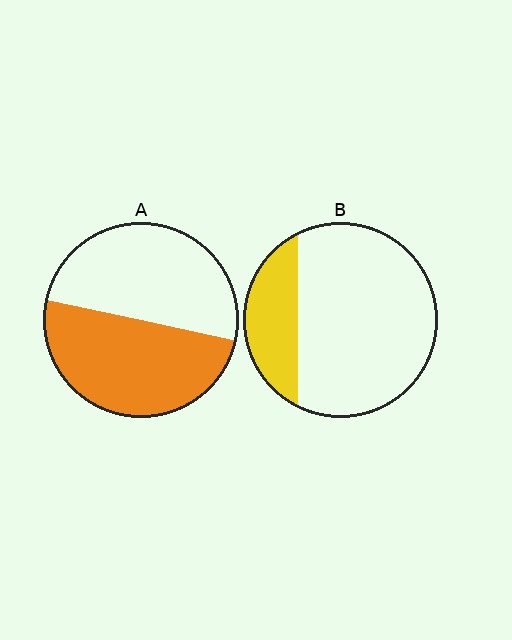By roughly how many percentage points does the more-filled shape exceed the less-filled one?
By roughly 25 percentage points (A over B).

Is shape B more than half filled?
No.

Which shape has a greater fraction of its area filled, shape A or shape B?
Shape A.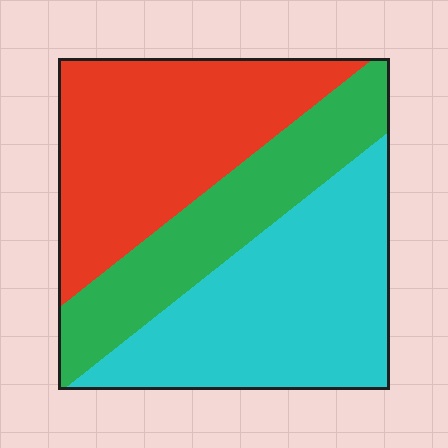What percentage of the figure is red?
Red covers 36% of the figure.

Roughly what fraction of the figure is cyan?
Cyan covers about 40% of the figure.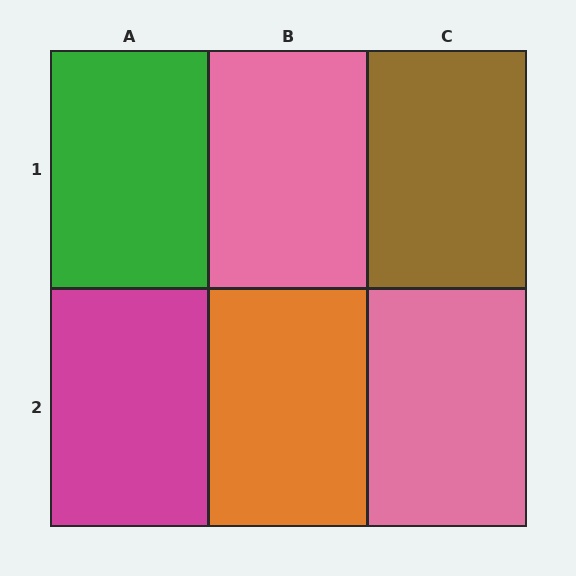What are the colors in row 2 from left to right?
Magenta, orange, pink.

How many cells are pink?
2 cells are pink.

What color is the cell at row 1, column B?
Pink.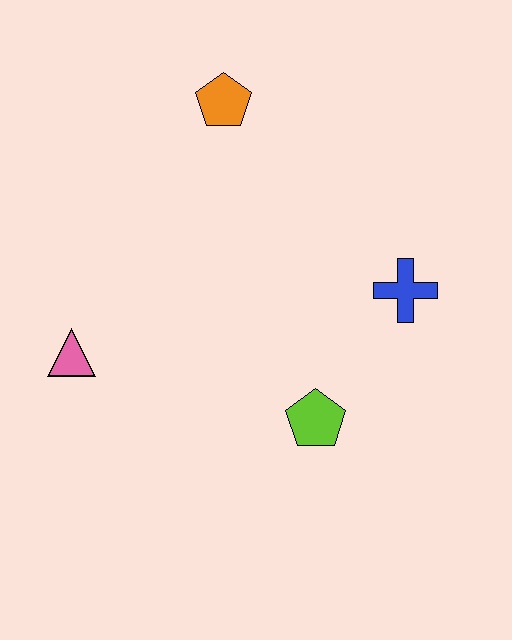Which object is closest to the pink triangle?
The lime pentagon is closest to the pink triangle.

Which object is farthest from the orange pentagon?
The lime pentagon is farthest from the orange pentagon.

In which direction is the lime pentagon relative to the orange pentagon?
The lime pentagon is below the orange pentagon.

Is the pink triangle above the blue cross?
No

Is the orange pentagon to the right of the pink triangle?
Yes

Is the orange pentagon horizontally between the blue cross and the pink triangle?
Yes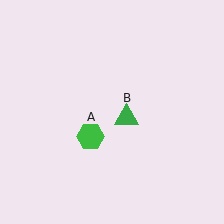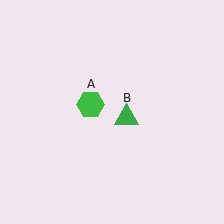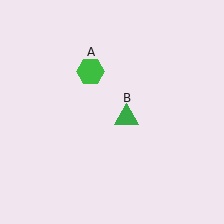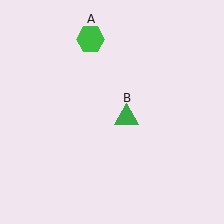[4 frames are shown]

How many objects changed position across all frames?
1 object changed position: green hexagon (object A).